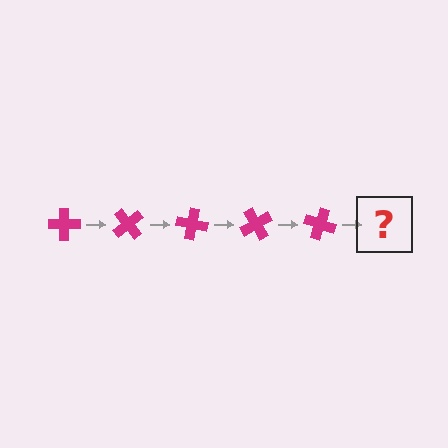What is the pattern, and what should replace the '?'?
The pattern is that the cross rotates 50 degrees each step. The '?' should be a magenta cross rotated 250 degrees.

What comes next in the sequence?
The next element should be a magenta cross rotated 250 degrees.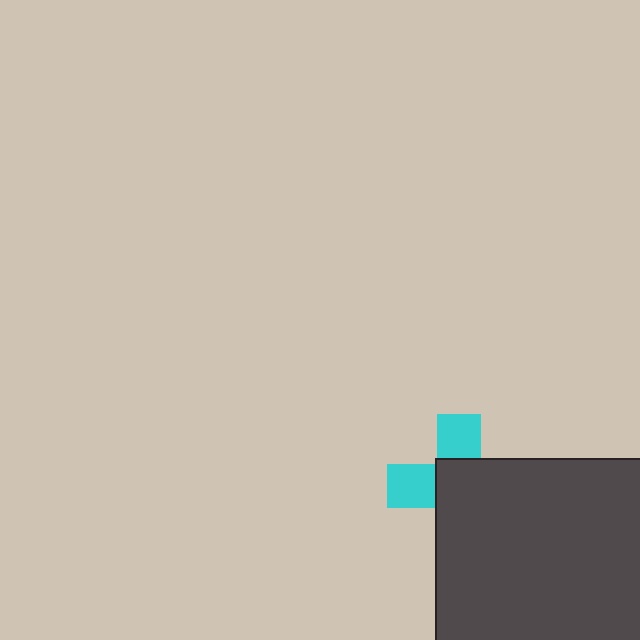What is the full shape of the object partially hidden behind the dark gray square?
The partially hidden object is a cyan cross.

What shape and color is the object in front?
The object in front is a dark gray square.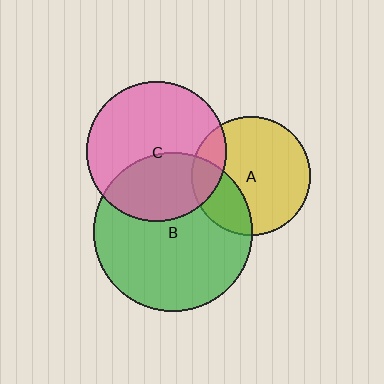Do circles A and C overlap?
Yes.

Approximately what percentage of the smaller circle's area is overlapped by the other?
Approximately 15%.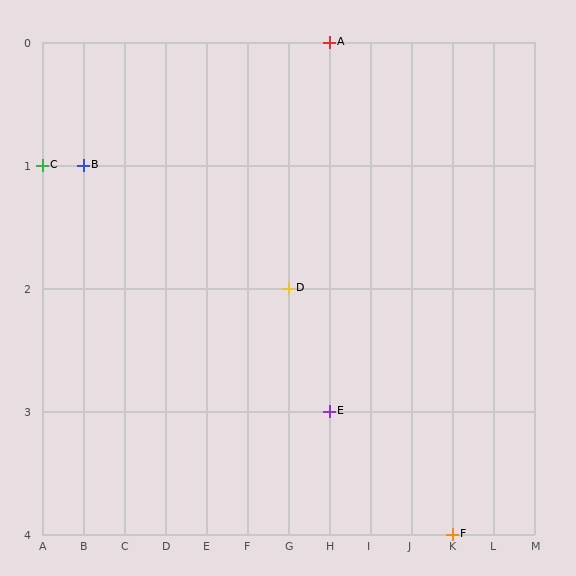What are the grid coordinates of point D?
Point D is at grid coordinates (G, 2).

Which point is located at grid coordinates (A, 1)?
Point C is at (A, 1).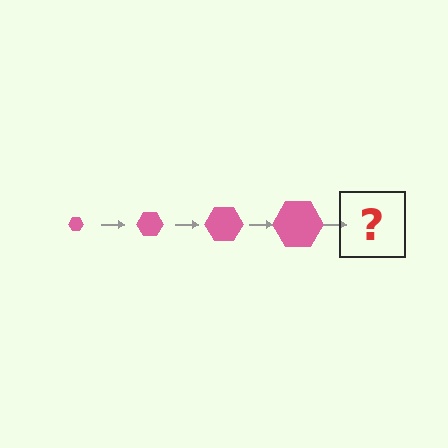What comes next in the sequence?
The next element should be a pink hexagon, larger than the previous one.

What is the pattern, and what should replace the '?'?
The pattern is that the hexagon gets progressively larger each step. The '?' should be a pink hexagon, larger than the previous one.